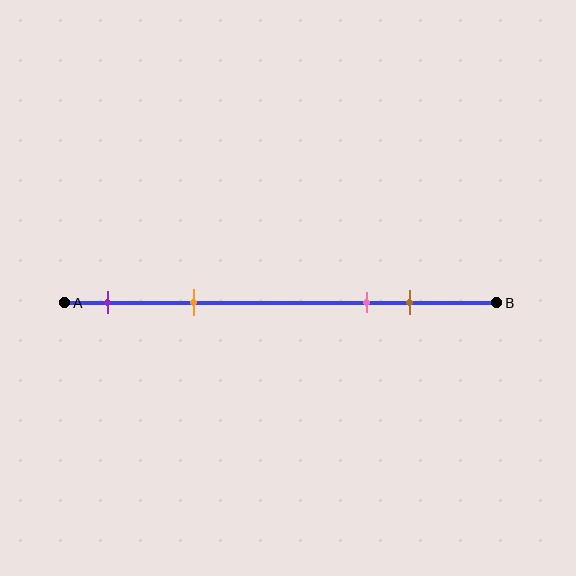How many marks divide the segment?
There are 4 marks dividing the segment.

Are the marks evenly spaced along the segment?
No, the marks are not evenly spaced.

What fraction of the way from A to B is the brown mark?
The brown mark is approximately 80% (0.8) of the way from A to B.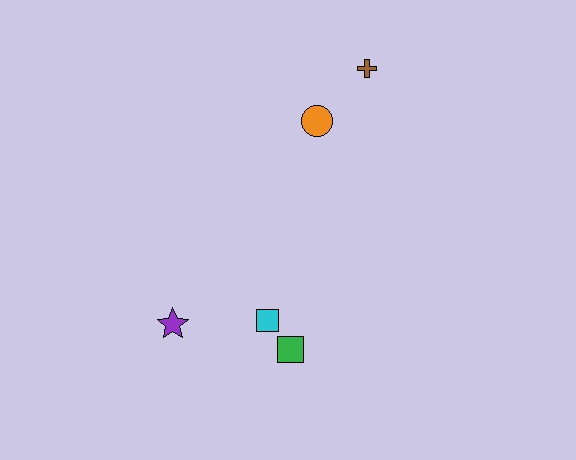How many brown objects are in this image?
There is 1 brown object.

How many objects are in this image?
There are 5 objects.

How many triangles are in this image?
There are no triangles.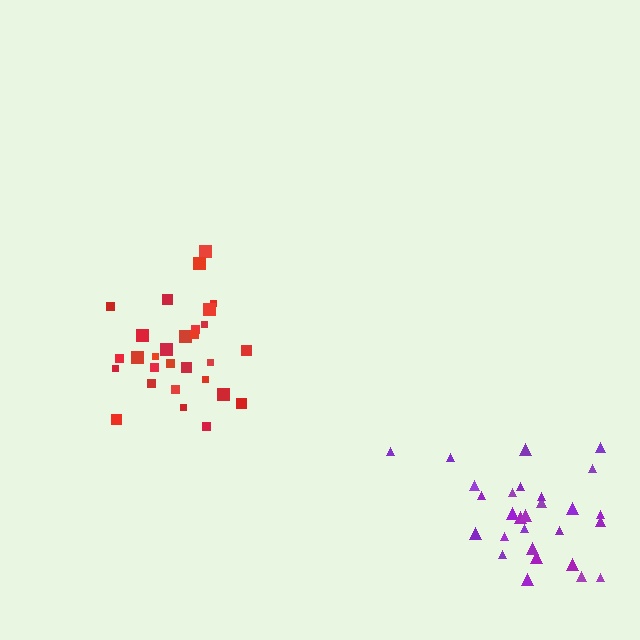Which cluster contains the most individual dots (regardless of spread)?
Red (29).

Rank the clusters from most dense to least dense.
red, purple.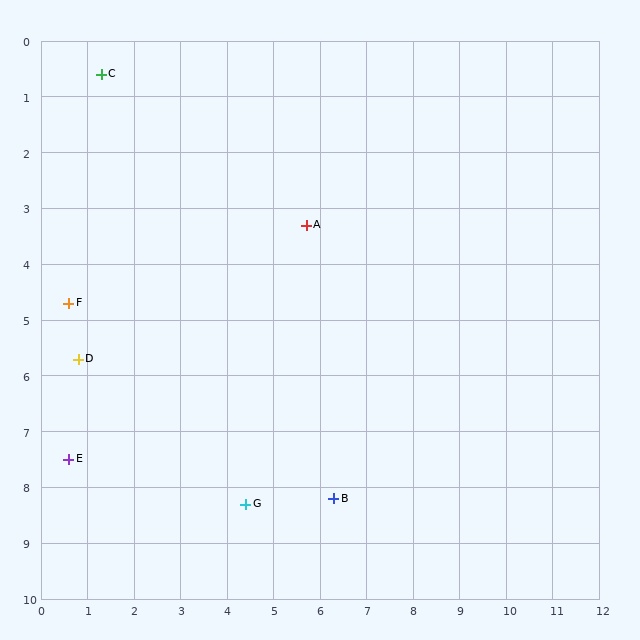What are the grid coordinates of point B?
Point B is at approximately (6.3, 8.2).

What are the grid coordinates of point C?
Point C is at approximately (1.3, 0.6).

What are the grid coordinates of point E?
Point E is at approximately (0.6, 7.5).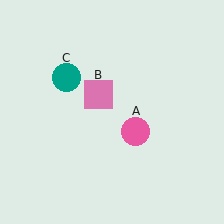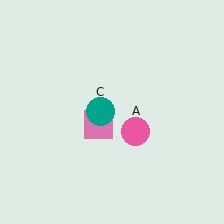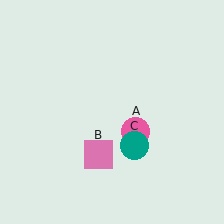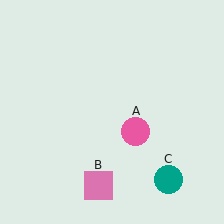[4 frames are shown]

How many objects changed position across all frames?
2 objects changed position: pink square (object B), teal circle (object C).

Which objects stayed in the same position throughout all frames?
Pink circle (object A) remained stationary.